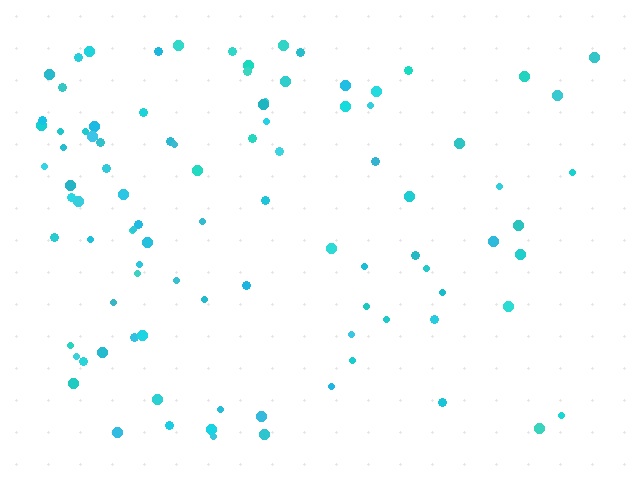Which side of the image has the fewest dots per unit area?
The right.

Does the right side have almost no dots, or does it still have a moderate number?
Still a moderate number, just noticeably fewer than the left.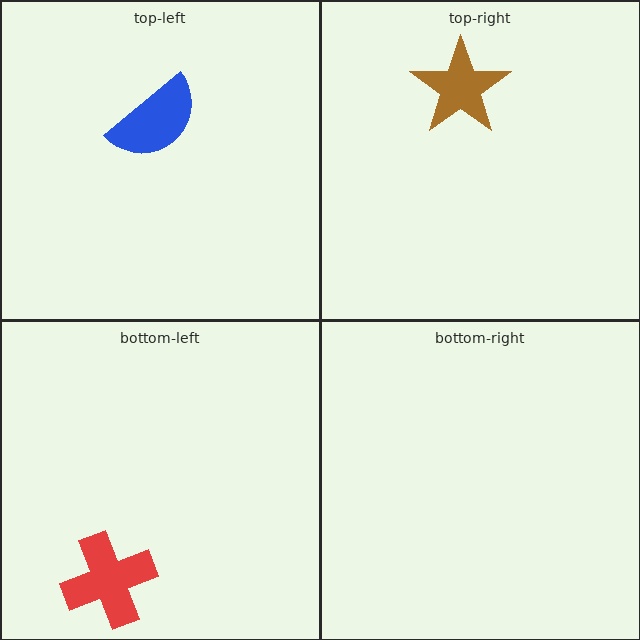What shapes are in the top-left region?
The blue semicircle.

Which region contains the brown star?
The top-right region.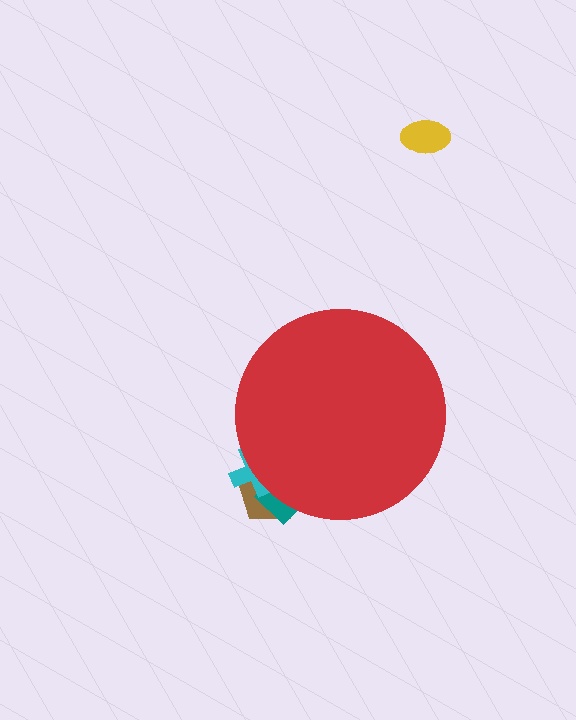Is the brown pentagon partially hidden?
Yes, the brown pentagon is partially hidden behind the red circle.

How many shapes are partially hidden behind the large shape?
3 shapes are partially hidden.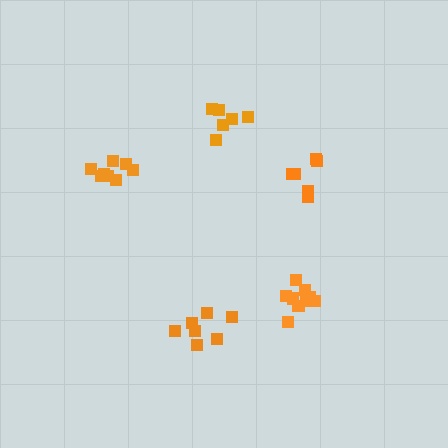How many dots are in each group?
Group 1: 6 dots, Group 2: 7 dots, Group 3: 9 dots, Group 4: 6 dots, Group 5: 11 dots (39 total).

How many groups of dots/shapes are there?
There are 5 groups.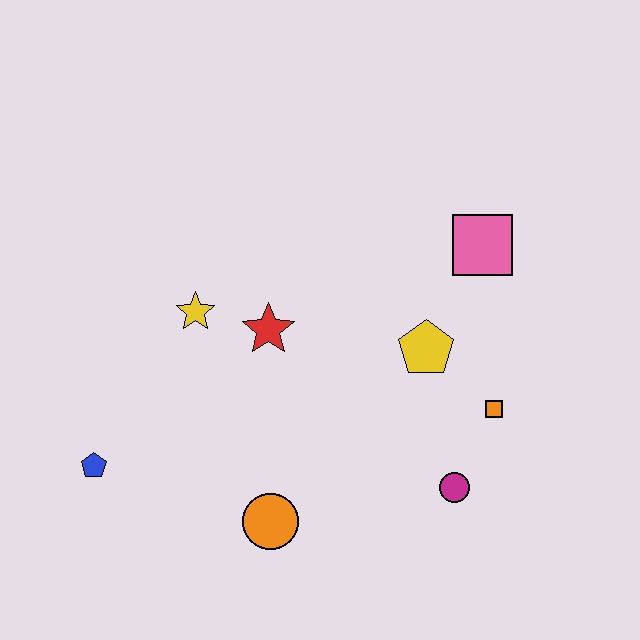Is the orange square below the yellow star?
Yes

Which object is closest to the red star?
The yellow star is closest to the red star.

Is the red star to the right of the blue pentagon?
Yes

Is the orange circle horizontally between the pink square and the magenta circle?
No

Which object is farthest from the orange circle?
The pink square is farthest from the orange circle.